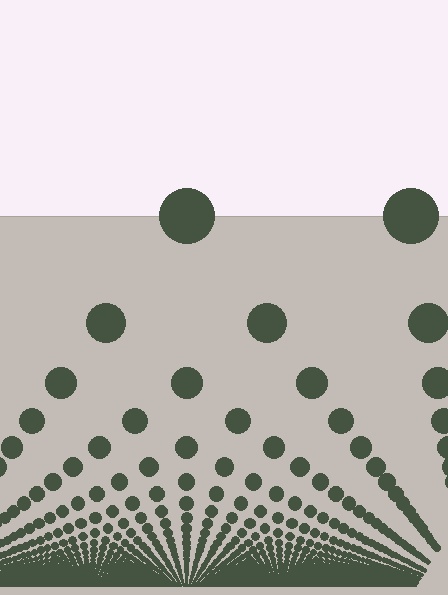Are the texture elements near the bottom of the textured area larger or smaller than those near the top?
Smaller. The gradient is inverted — elements near the bottom are smaller and denser.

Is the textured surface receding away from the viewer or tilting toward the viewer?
The surface appears to tilt toward the viewer. Texture elements get larger and sparser toward the top.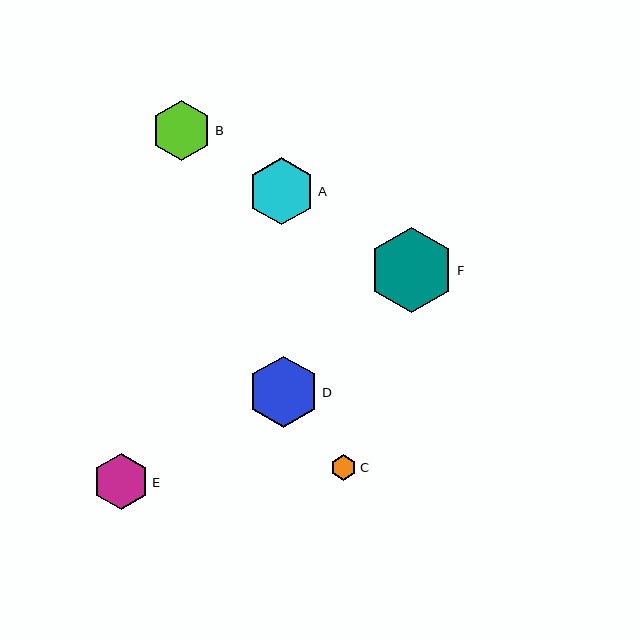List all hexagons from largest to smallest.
From largest to smallest: F, D, A, B, E, C.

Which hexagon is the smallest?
Hexagon C is the smallest with a size of approximately 26 pixels.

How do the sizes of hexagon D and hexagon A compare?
Hexagon D and hexagon A are approximately the same size.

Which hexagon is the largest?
Hexagon F is the largest with a size of approximately 85 pixels.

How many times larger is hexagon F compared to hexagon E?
Hexagon F is approximately 1.5 times the size of hexagon E.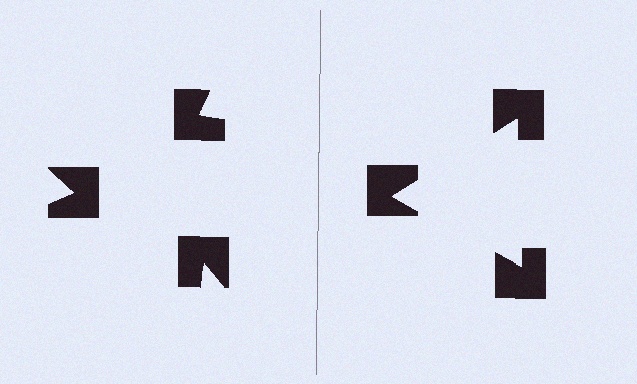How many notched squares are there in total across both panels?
6 — 3 on each side.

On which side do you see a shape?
An illusory triangle appears on the right side. On the left side the wedge cuts are rotated, so no coherent shape forms.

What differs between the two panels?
The notched squares are positioned identically on both sides; only the wedge orientations differ. On the right they align to a triangle; on the left they are misaligned.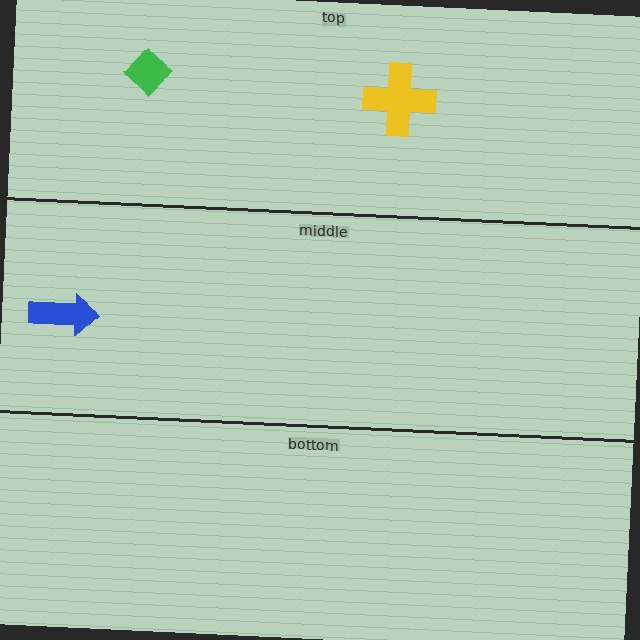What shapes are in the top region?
The green diamond, the yellow cross.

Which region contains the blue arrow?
The middle region.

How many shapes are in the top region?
2.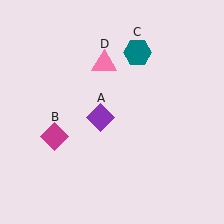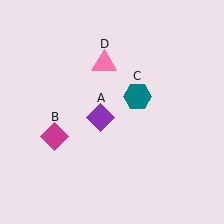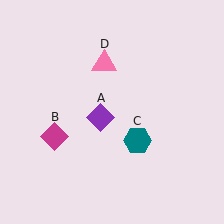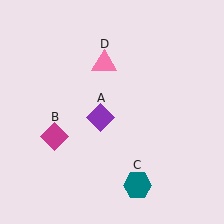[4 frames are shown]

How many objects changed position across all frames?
1 object changed position: teal hexagon (object C).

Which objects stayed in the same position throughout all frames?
Purple diamond (object A) and magenta diamond (object B) and pink triangle (object D) remained stationary.